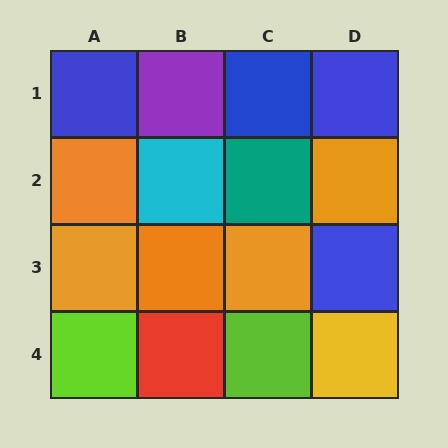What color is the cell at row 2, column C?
Teal.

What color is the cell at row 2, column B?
Cyan.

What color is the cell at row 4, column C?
Lime.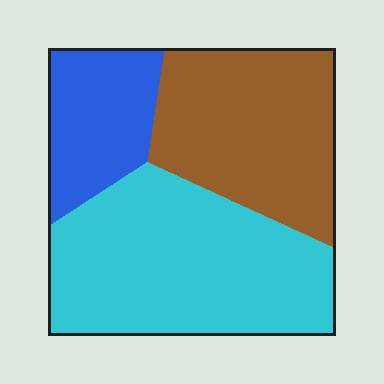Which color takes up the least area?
Blue, at roughly 20%.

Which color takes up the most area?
Cyan, at roughly 45%.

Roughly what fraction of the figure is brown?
Brown takes up about one third (1/3) of the figure.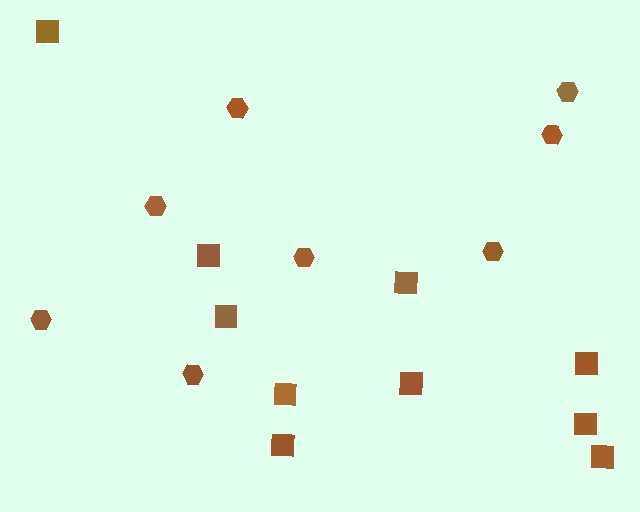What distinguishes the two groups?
There are 2 groups: one group of squares (10) and one group of hexagons (8).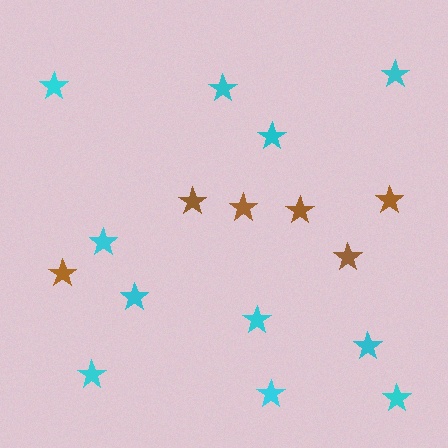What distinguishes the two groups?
There are 2 groups: one group of brown stars (6) and one group of cyan stars (11).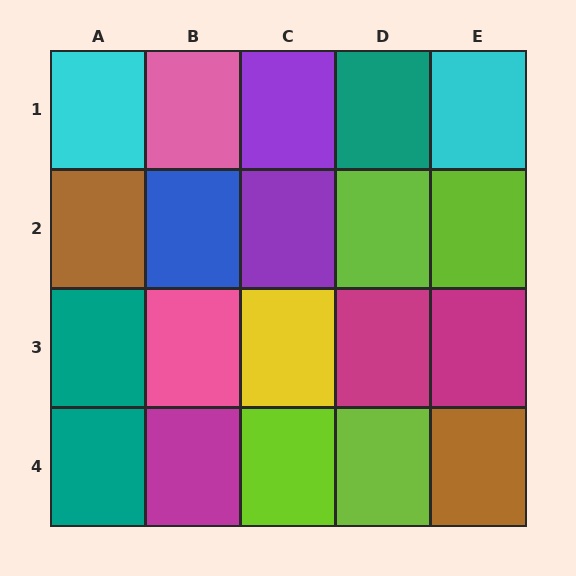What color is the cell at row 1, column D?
Teal.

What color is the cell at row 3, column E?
Magenta.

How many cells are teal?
3 cells are teal.